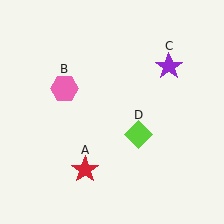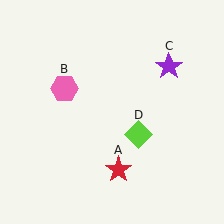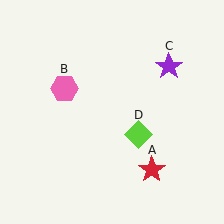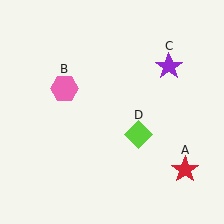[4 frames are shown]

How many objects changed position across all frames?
1 object changed position: red star (object A).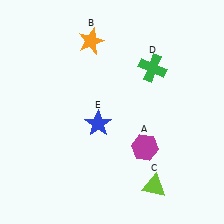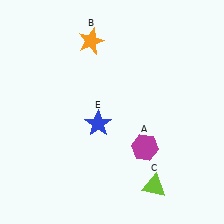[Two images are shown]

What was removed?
The green cross (D) was removed in Image 2.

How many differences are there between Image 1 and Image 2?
There is 1 difference between the two images.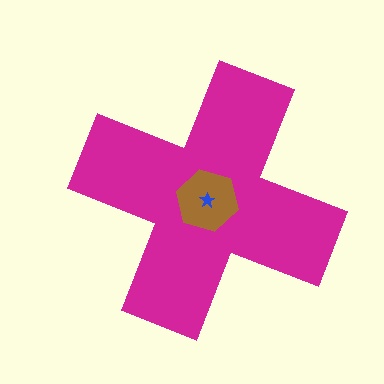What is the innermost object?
The blue star.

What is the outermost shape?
The magenta cross.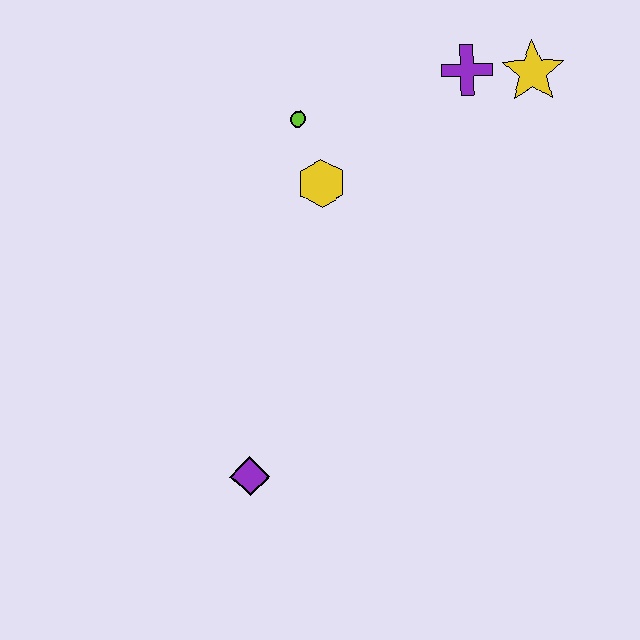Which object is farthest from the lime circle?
The purple diamond is farthest from the lime circle.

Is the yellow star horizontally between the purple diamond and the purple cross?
No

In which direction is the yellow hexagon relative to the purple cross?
The yellow hexagon is to the left of the purple cross.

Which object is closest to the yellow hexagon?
The lime circle is closest to the yellow hexagon.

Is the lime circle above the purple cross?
No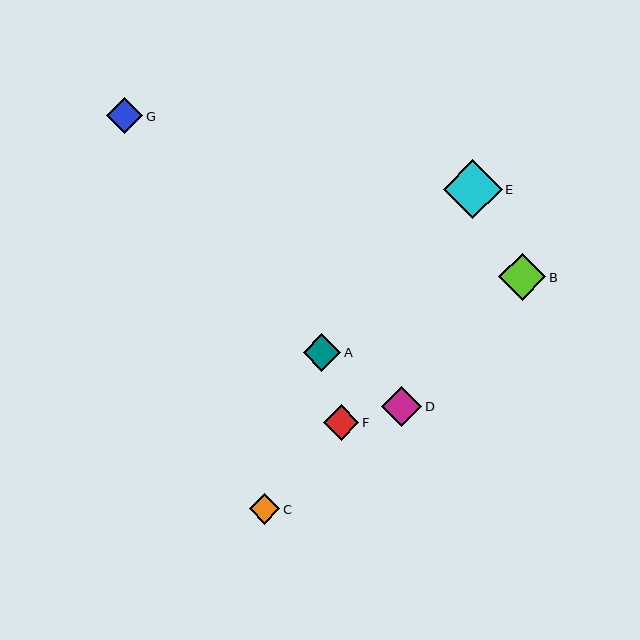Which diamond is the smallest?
Diamond C is the smallest with a size of approximately 31 pixels.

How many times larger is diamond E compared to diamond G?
Diamond E is approximately 1.6 times the size of diamond G.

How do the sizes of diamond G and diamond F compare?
Diamond G and diamond F are approximately the same size.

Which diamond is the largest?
Diamond E is the largest with a size of approximately 59 pixels.